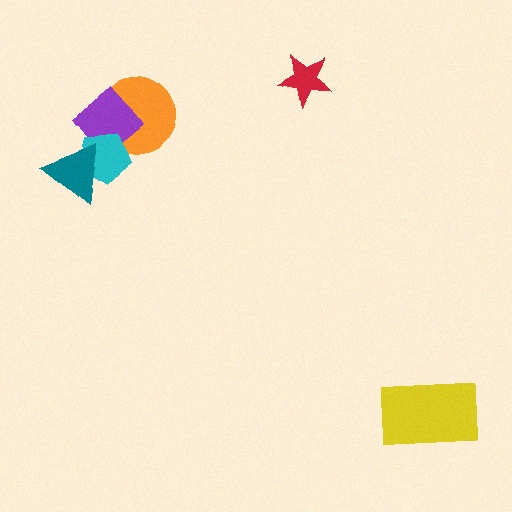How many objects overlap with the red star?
0 objects overlap with the red star.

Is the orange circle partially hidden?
Yes, it is partially covered by another shape.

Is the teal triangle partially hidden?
No, no other shape covers it.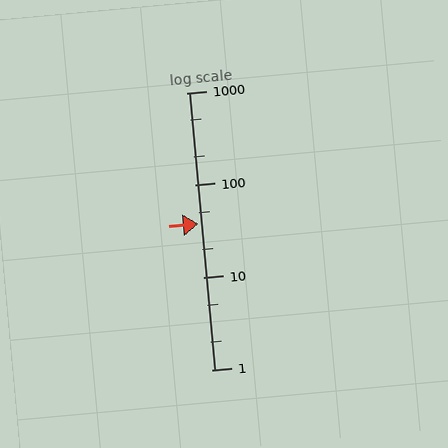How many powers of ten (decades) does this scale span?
The scale spans 3 decades, from 1 to 1000.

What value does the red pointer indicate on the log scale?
The pointer indicates approximately 38.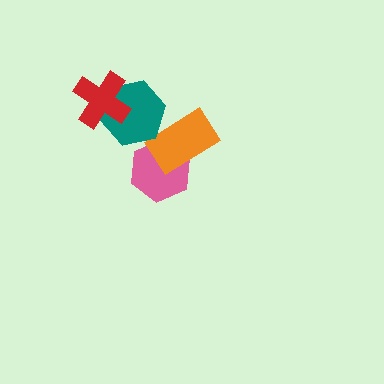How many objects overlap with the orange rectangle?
2 objects overlap with the orange rectangle.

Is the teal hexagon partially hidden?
Yes, it is partially covered by another shape.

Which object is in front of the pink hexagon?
The orange rectangle is in front of the pink hexagon.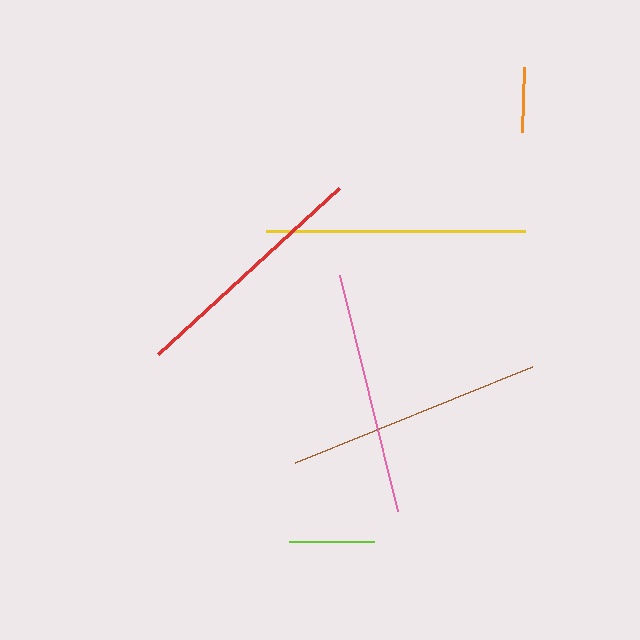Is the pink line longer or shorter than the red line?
The red line is longer than the pink line.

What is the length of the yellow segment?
The yellow segment is approximately 259 pixels long.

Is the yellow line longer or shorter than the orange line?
The yellow line is longer than the orange line.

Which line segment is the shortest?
The orange line is the shortest at approximately 65 pixels.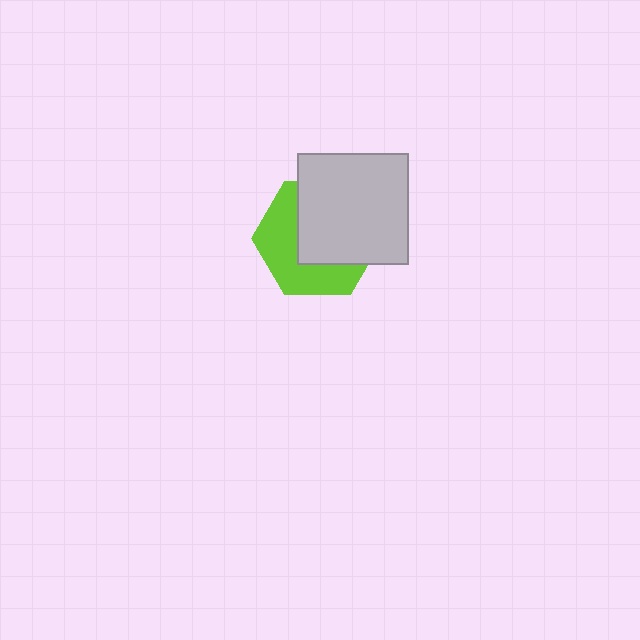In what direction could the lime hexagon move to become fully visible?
The lime hexagon could move toward the lower-left. That would shift it out from behind the light gray square entirely.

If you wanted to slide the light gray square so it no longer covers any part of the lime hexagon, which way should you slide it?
Slide it toward the upper-right — that is the most direct way to separate the two shapes.